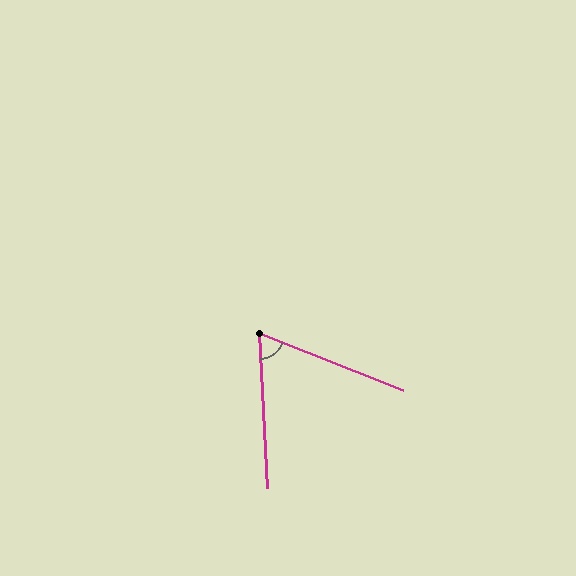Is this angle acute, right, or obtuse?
It is acute.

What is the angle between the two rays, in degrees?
Approximately 66 degrees.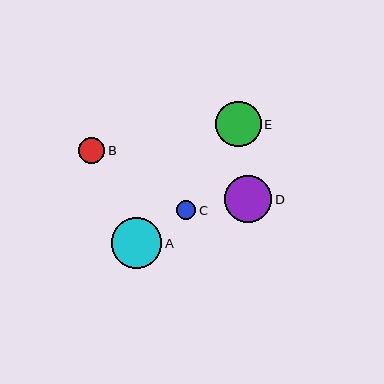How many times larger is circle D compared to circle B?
Circle D is approximately 1.8 times the size of circle B.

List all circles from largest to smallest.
From largest to smallest: A, D, E, B, C.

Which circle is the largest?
Circle A is the largest with a size of approximately 51 pixels.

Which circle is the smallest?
Circle C is the smallest with a size of approximately 19 pixels.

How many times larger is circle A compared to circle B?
Circle A is approximately 1.9 times the size of circle B.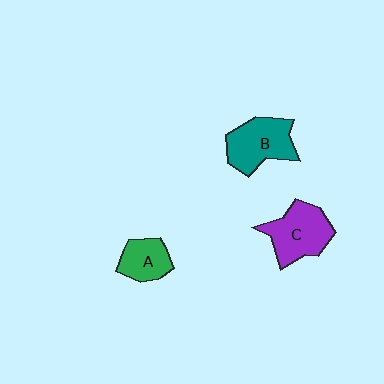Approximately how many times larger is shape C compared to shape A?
Approximately 1.6 times.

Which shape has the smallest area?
Shape A (green).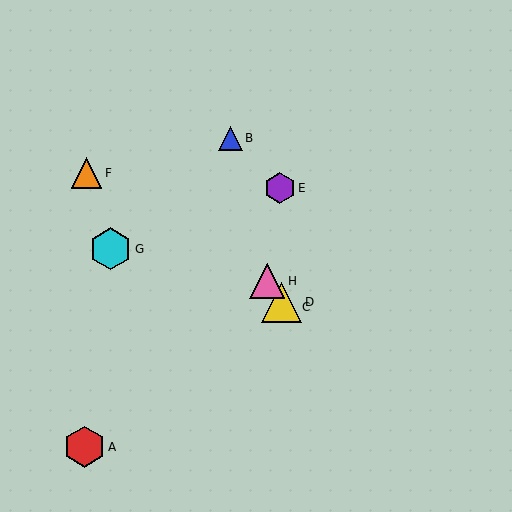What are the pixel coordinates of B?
Object B is at (230, 138).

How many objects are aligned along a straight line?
3 objects (C, D, H) are aligned along a straight line.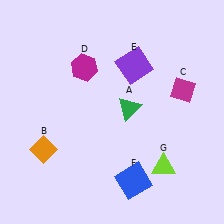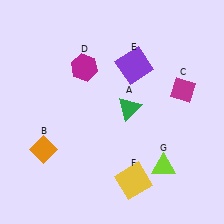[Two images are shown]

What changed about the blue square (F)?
In Image 1, F is blue. In Image 2, it changed to yellow.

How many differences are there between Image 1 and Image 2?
There is 1 difference between the two images.